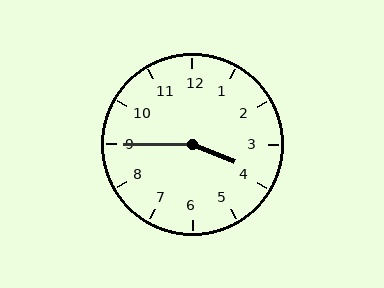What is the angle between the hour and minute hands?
Approximately 158 degrees.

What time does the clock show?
3:45.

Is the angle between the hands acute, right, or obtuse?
It is obtuse.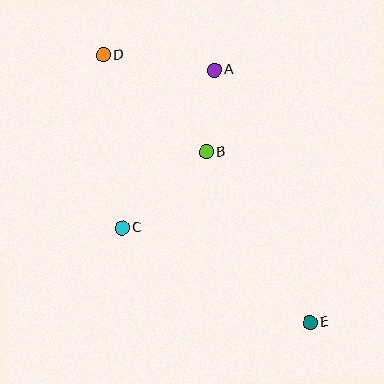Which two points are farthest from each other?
Points D and E are farthest from each other.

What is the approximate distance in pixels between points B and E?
The distance between B and E is approximately 200 pixels.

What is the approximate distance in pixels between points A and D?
The distance between A and D is approximately 112 pixels.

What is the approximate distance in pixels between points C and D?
The distance between C and D is approximately 174 pixels.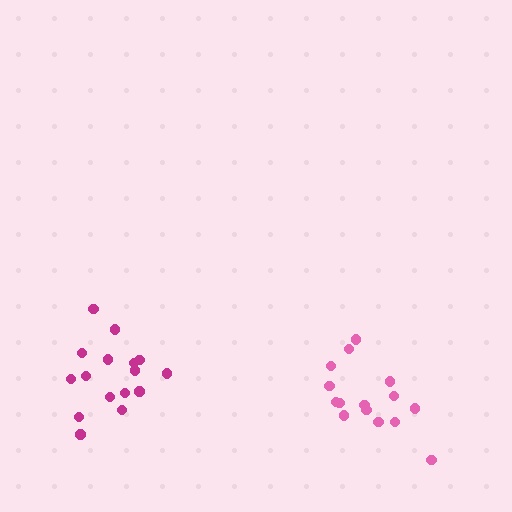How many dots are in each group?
Group 1: 15 dots, Group 2: 16 dots (31 total).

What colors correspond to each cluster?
The clusters are colored: pink, magenta.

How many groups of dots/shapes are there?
There are 2 groups.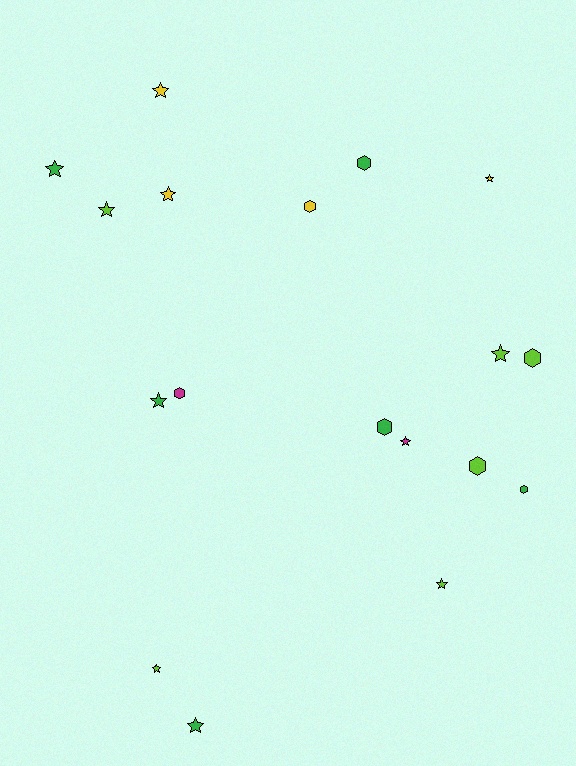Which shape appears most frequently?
Star, with 11 objects.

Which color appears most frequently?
Lime, with 6 objects.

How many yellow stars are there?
There are 3 yellow stars.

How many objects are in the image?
There are 18 objects.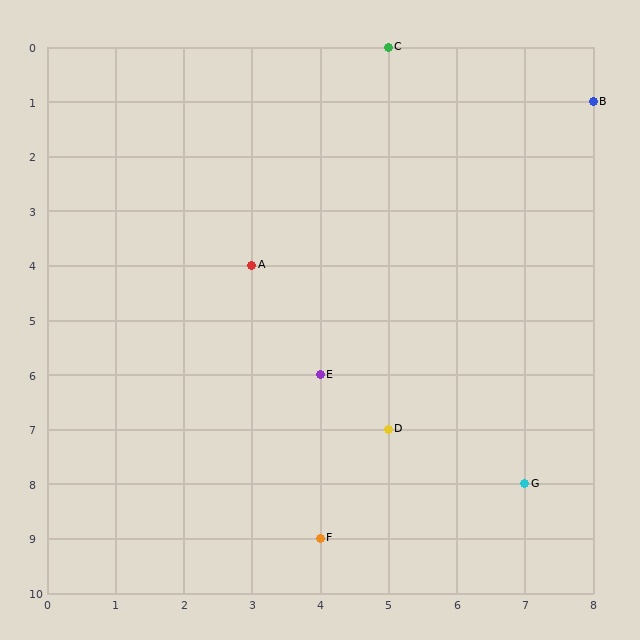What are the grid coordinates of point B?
Point B is at grid coordinates (8, 1).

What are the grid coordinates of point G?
Point G is at grid coordinates (7, 8).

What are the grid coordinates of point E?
Point E is at grid coordinates (4, 6).